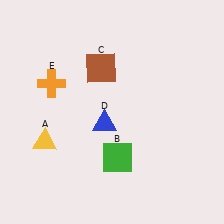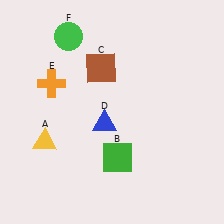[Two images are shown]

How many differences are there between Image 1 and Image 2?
There is 1 difference between the two images.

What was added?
A green circle (F) was added in Image 2.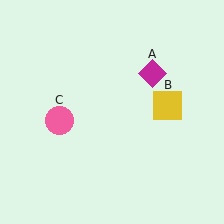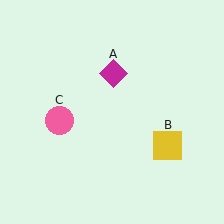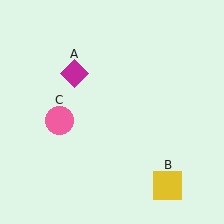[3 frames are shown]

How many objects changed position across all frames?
2 objects changed position: magenta diamond (object A), yellow square (object B).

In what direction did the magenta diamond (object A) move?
The magenta diamond (object A) moved left.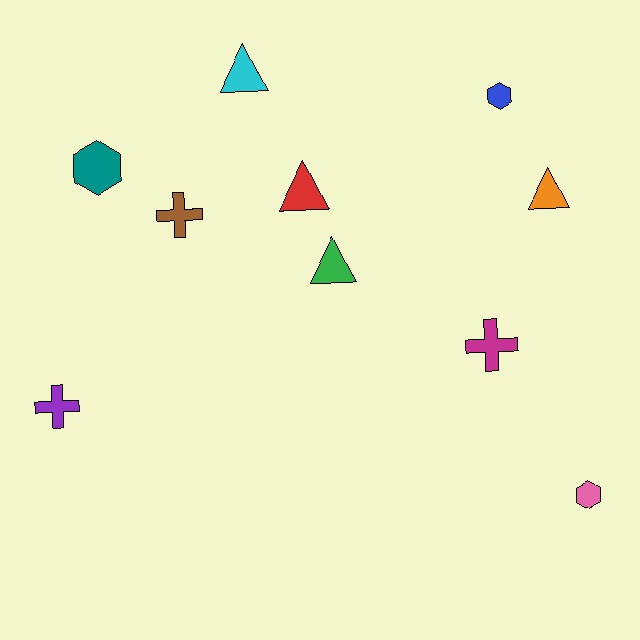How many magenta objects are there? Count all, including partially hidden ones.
There is 1 magenta object.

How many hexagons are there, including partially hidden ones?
There are 3 hexagons.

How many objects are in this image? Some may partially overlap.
There are 10 objects.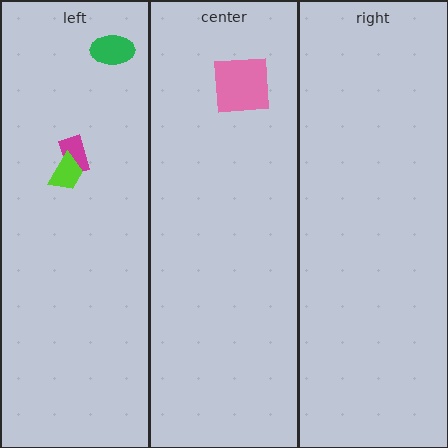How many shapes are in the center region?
1.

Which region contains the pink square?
The center region.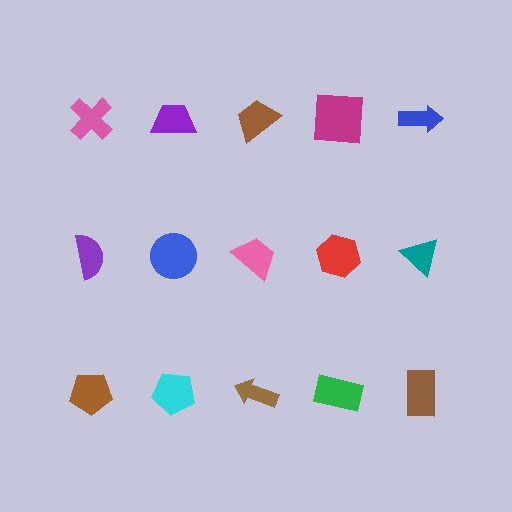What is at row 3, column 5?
A brown rectangle.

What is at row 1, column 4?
A magenta square.